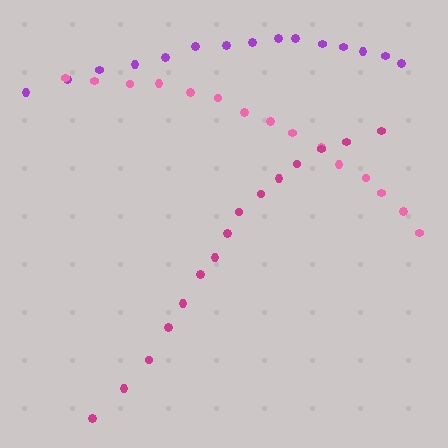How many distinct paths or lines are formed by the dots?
There are 3 distinct paths.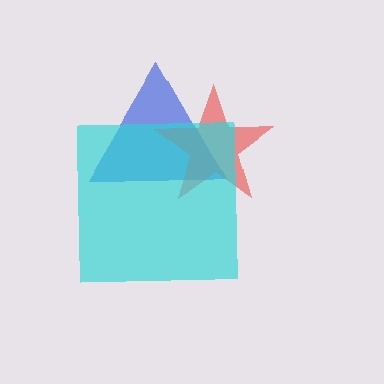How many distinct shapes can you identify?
There are 3 distinct shapes: a blue triangle, a red star, a cyan square.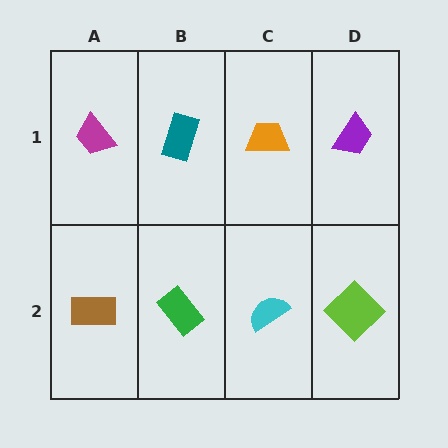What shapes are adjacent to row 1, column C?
A cyan semicircle (row 2, column C), a teal rectangle (row 1, column B), a purple trapezoid (row 1, column D).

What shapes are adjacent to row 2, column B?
A teal rectangle (row 1, column B), a brown rectangle (row 2, column A), a cyan semicircle (row 2, column C).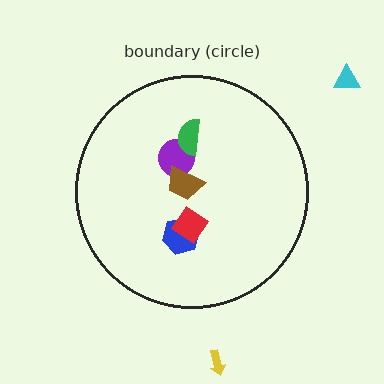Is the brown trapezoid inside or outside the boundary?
Inside.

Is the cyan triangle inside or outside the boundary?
Outside.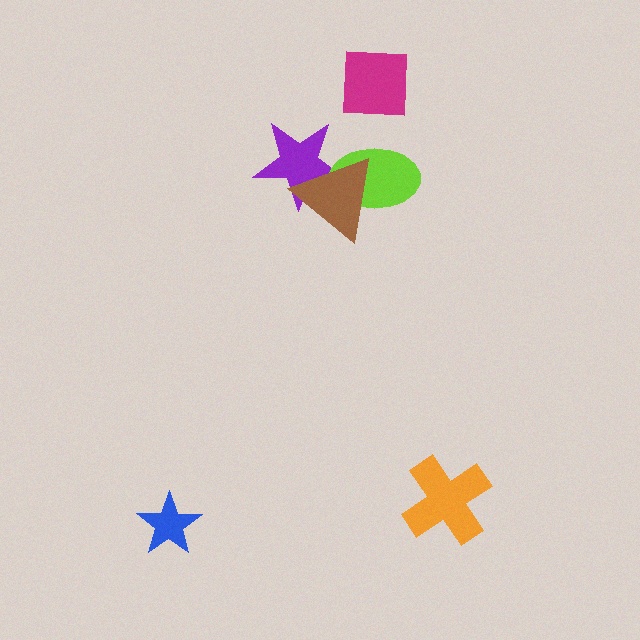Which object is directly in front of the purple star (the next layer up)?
The lime ellipse is directly in front of the purple star.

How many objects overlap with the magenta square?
0 objects overlap with the magenta square.